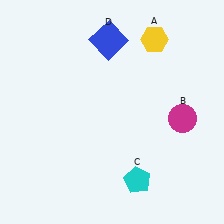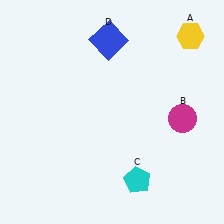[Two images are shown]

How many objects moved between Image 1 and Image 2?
1 object moved between the two images.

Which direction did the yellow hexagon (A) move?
The yellow hexagon (A) moved right.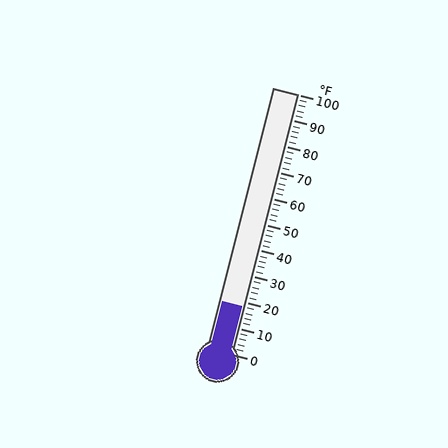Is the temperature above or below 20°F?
The temperature is below 20°F.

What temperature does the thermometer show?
The thermometer shows approximately 18°F.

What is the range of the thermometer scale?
The thermometer scale ranges from 0°F to 100°F.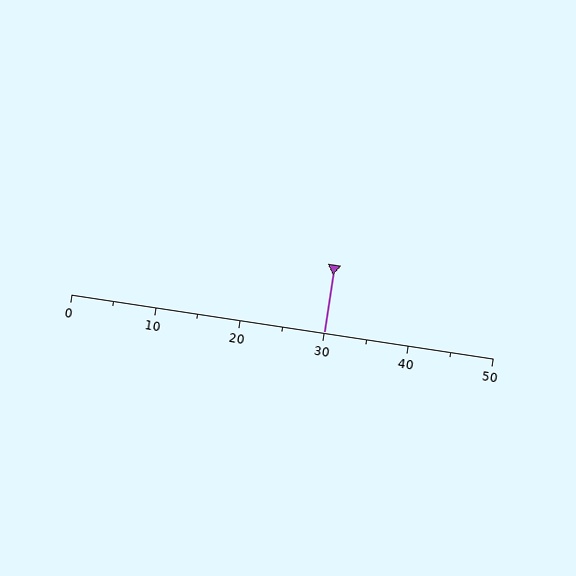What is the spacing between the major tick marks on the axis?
The major ticks are spaced 10 apart.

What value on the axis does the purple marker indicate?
The marker indicates approximately 30.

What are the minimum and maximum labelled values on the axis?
The axis runs from 0 to 50.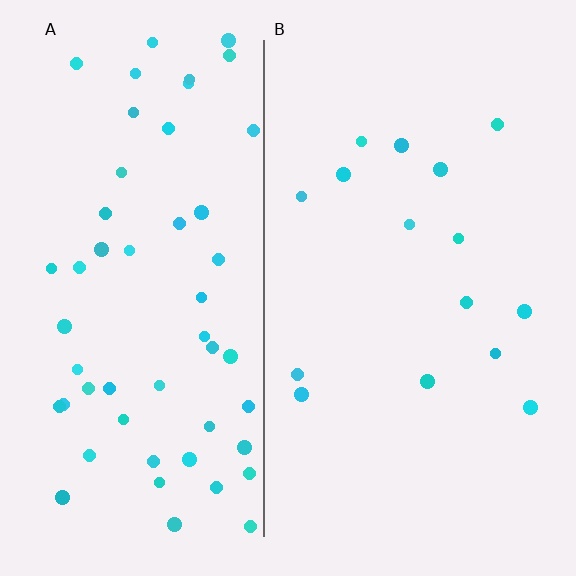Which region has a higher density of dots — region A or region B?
A (the left).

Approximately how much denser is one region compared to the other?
Approximately 3.5× — region A over region B.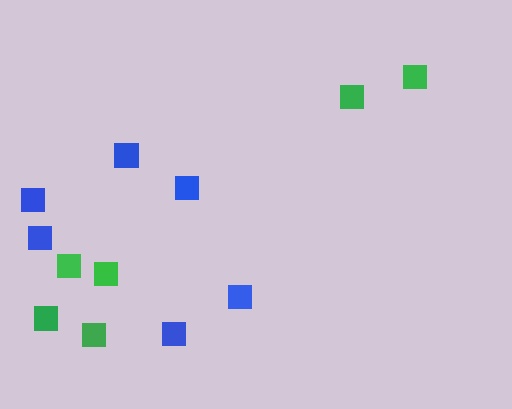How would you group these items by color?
There are 2 groups: one group of green squares (6) and one group of blue squares (6).